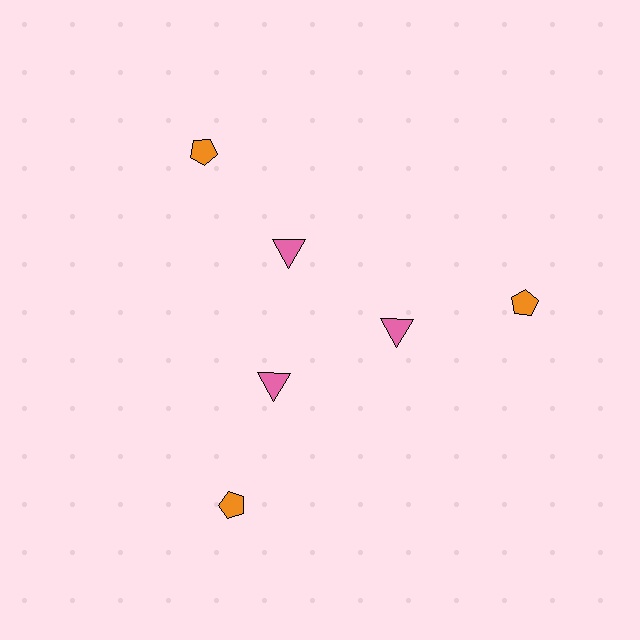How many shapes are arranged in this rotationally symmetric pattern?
There are 6 shapes, arranged in 3 groups of 2.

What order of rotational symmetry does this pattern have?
This pattern has 3-fold rotational symmetry.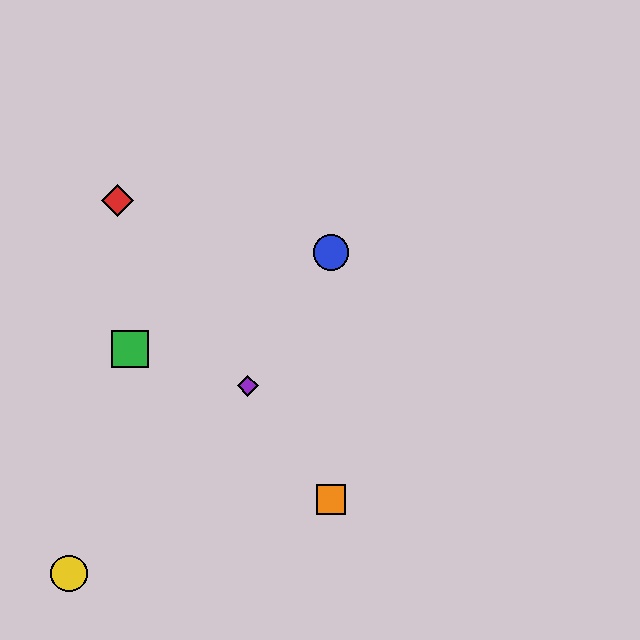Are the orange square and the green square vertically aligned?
No, the orange square is at x≈331 and the green square is at x≈130.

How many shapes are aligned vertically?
2 shapes (the blue circle, the orange square) are aligned vertically.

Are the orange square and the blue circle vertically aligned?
Yes, both are at x≈331.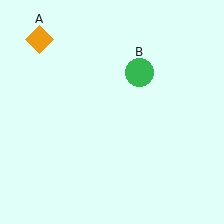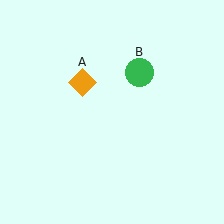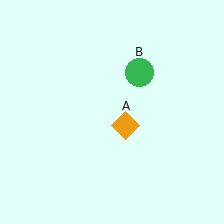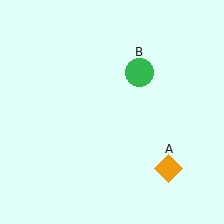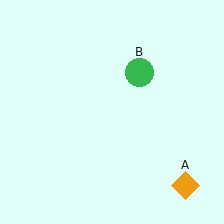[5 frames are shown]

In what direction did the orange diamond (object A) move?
The orange diamond (object A) moved down and to the right.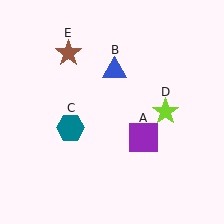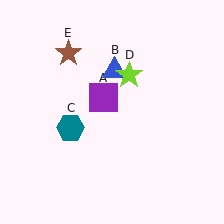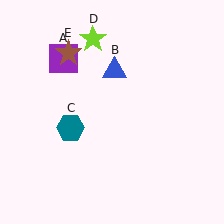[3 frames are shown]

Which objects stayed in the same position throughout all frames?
Blue triangle (object B) and teal hexagon (object C) and brown star (object E) remained stationary.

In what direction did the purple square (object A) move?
The purple square (object A) moved up and to the left.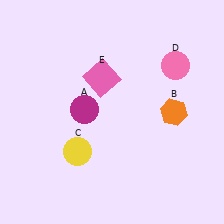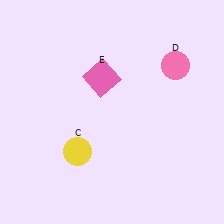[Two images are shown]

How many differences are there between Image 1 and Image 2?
There are 2 differences between the two images.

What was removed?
The magenta circle (A), the orange hexagon (B) were removed in Image 2.